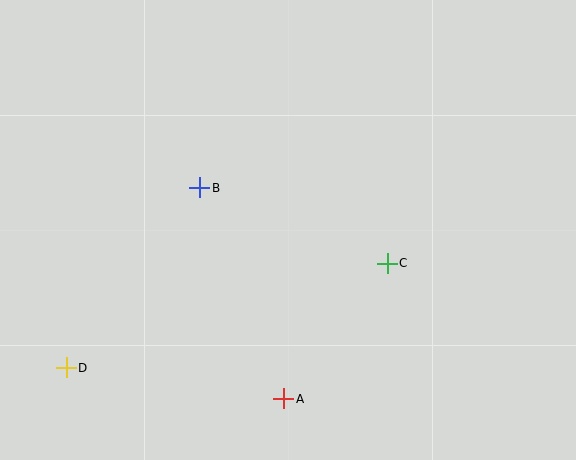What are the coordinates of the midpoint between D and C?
The midpoint between D and C is at (227, 316).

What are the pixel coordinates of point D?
Point D is at (66, 368).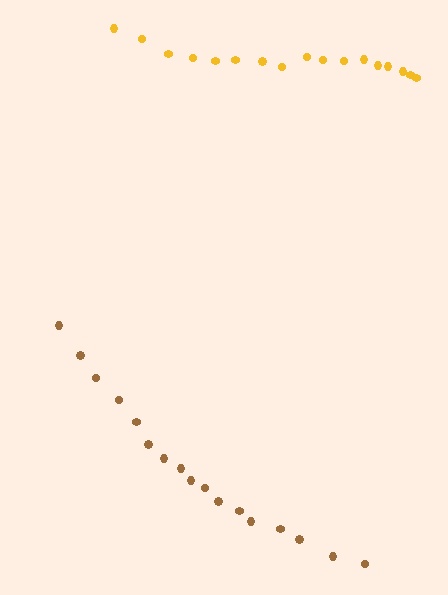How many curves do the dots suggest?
There are 2 distinct paths.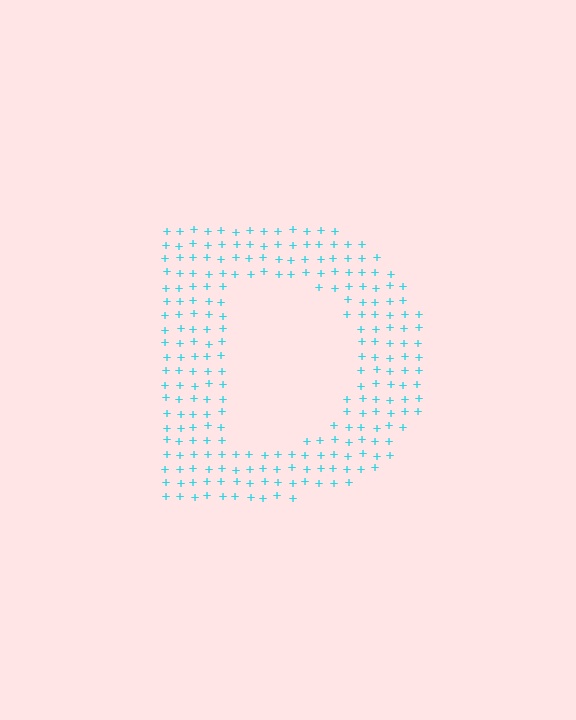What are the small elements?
The small elements are plus signs.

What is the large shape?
The large shape is the letter D.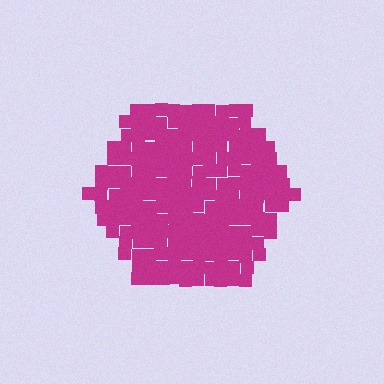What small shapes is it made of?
It is made of small squares.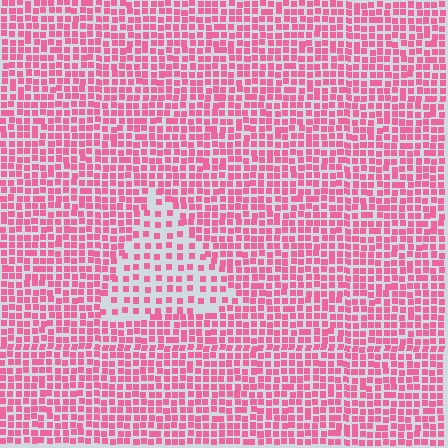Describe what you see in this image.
The image contains small pink elements arranged at two different densities. A triangle-shaped region is visible where the elements are less densely packed than the surrounding area.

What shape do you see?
I see a triangle.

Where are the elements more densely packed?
The elements are more densely packed outside the triangle boundary.